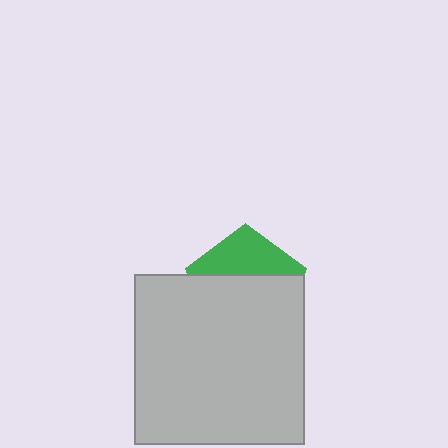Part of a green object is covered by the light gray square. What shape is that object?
It is a pentagon.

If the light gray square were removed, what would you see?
You would see the complete green pentagon.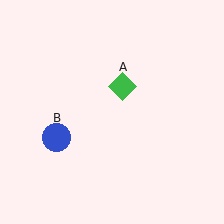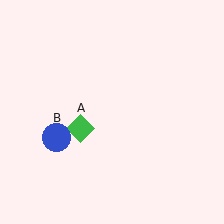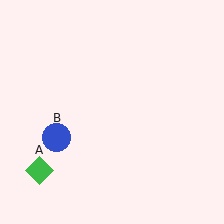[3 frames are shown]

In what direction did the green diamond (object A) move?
The green diamond (object A) moved down and to the left.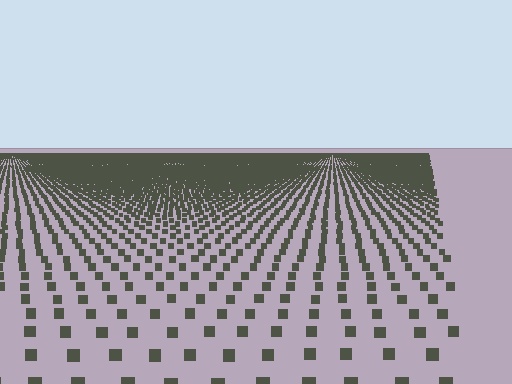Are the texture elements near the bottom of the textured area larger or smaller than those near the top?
Larger. Near the bottom, elements are closer to the viewer and appear at a bigger on-screen size.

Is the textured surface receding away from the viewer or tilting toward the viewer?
The surface is receding away from the viewer. Texture elements get smaller and denser toward the top.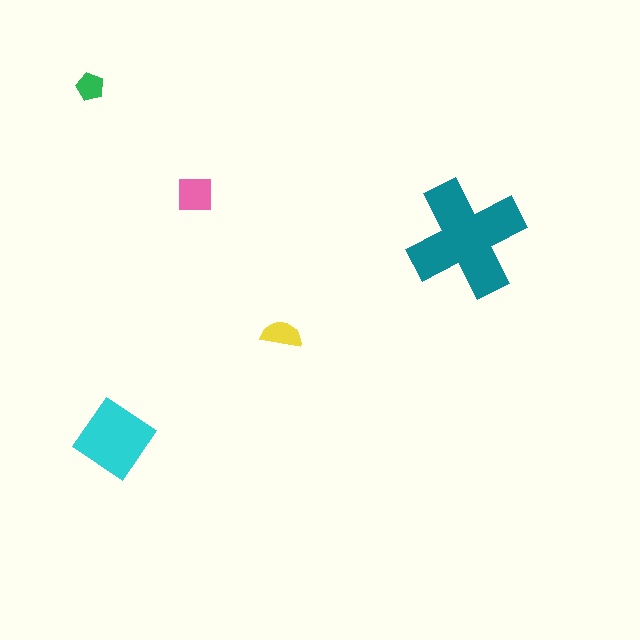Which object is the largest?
The teal cross.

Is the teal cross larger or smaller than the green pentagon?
Larger.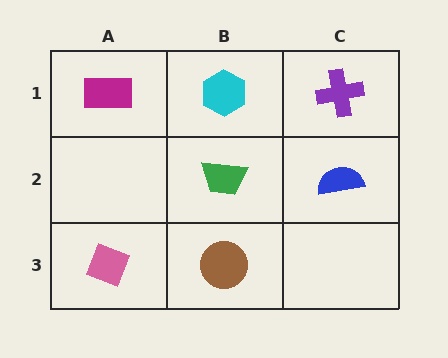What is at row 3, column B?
A brown circle.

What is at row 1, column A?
A magenta rectangle.